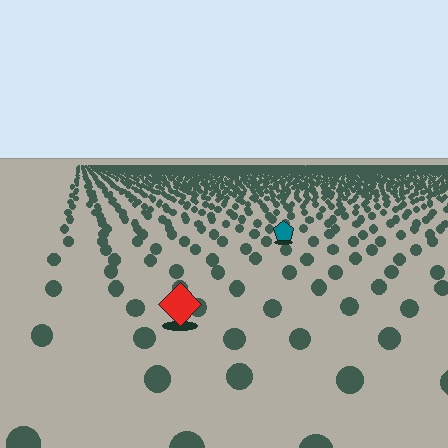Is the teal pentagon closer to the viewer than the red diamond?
No. The red diamond is closer — you can tell from the texture gradient: the ground texture is coarser near it.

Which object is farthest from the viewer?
The teal pentagon is farthest from the viewer. It appears smaller and the ground texture around it is denser.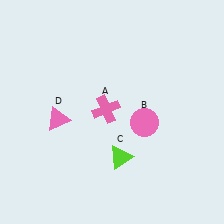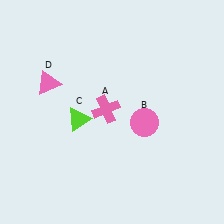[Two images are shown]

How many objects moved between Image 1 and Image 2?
2 objects moved between the two images.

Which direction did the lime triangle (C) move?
The lime triangle (C) moved left.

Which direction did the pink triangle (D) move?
The pink triangle (D) moved up.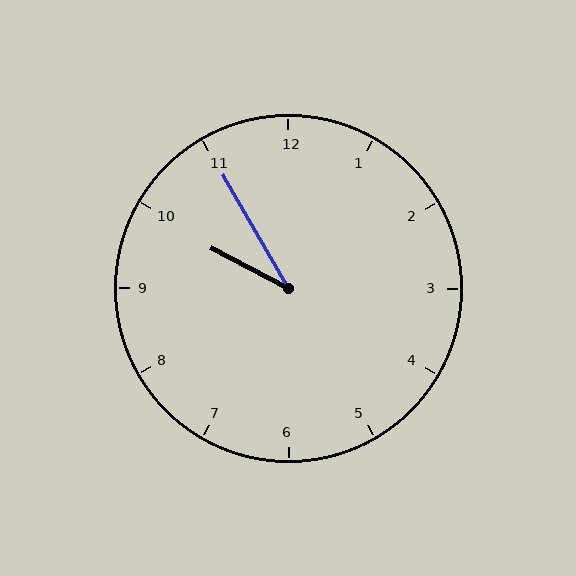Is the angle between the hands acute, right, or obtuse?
It is acute.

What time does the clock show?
9:55.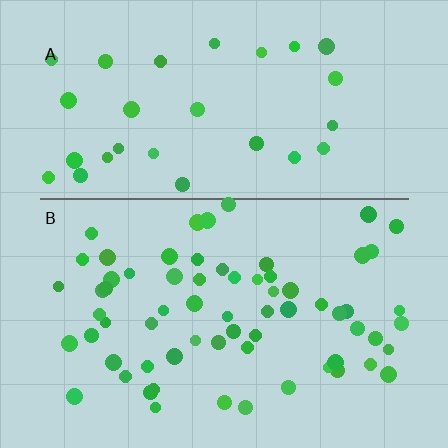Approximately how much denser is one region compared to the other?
Approximately 2.2× — region B over region A.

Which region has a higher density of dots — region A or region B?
B (the bottom).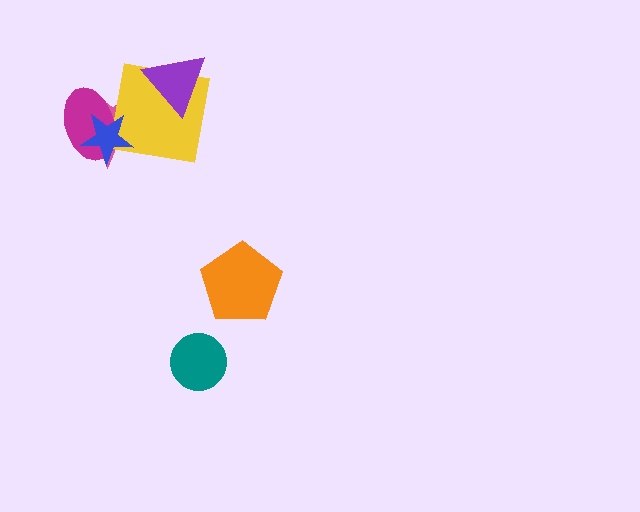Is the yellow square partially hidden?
Yes, it is partially covered by another shape.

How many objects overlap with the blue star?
3 objects overlap with the blue star.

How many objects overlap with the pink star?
3 objects overlap with the pink star.